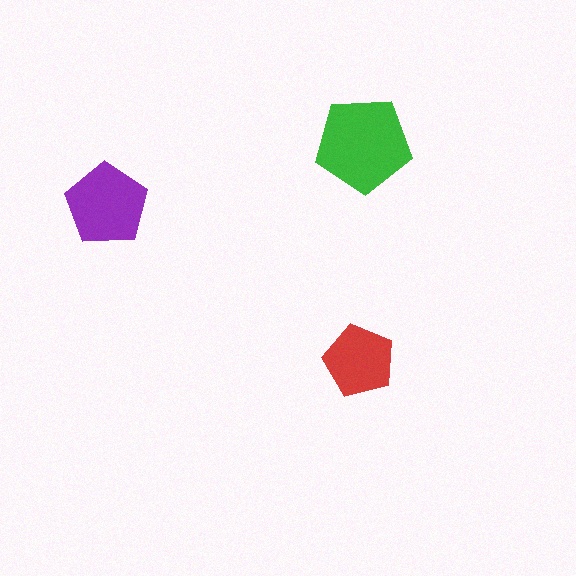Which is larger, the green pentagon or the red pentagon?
The green one.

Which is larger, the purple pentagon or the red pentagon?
The purple one.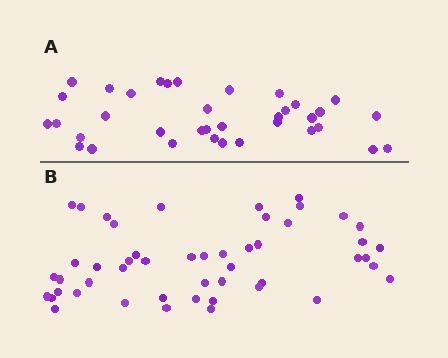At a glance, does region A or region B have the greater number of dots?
Region B (the bottom region) has more dots.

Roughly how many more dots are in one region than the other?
Region B has approximately 15 more dots than region A.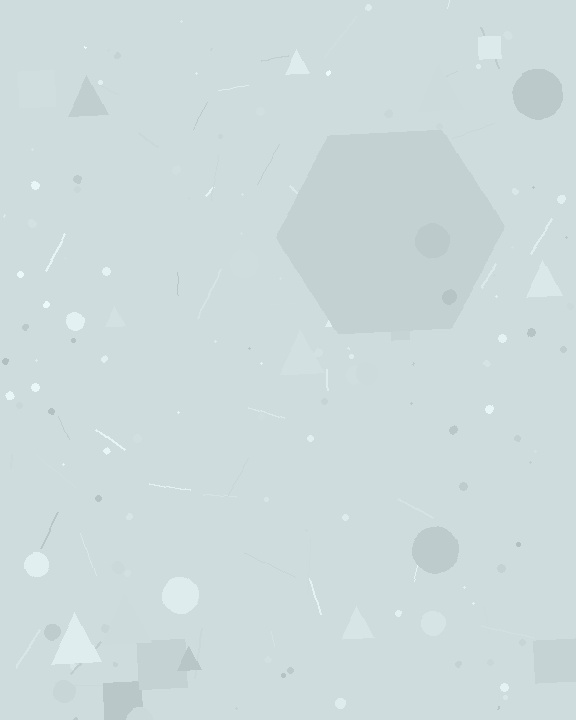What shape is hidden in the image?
A hexagon is hidden in the image.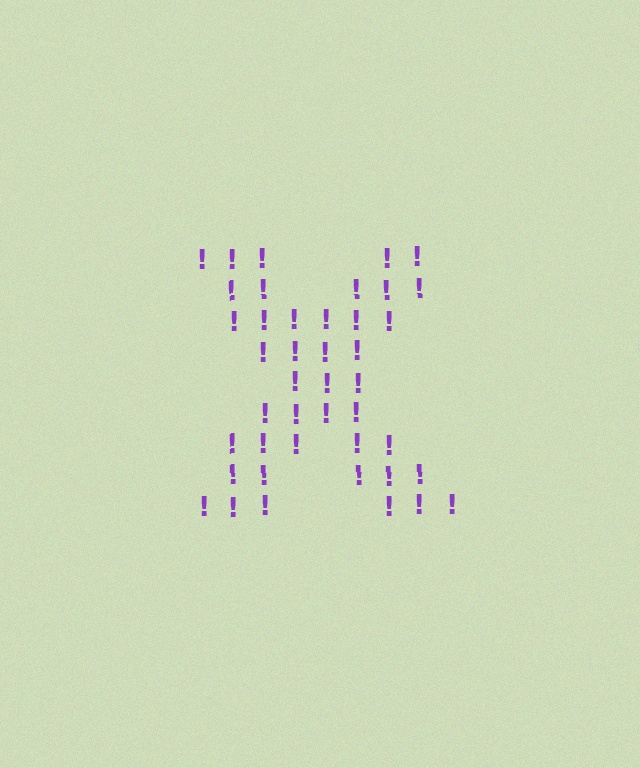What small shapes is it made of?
It is made of small exclamation marks.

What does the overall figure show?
The overall figure shows the letter X.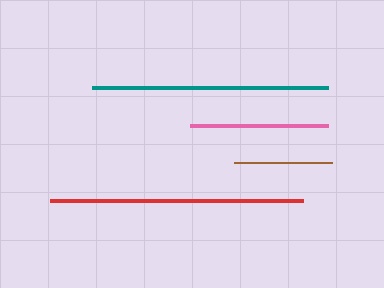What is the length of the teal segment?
The teal segment is approximately 236 pixels long.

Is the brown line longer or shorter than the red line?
The red line is longer than the brown line.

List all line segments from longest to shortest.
From longest to shortest: red, teal, pink, brown.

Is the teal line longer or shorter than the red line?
The red line is longer than the teal line.